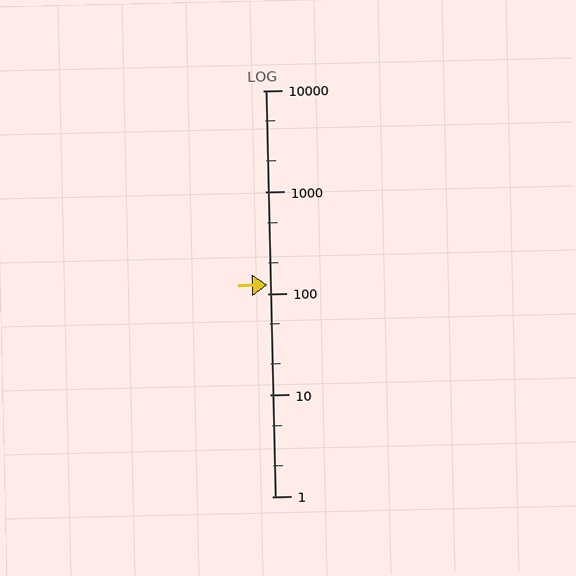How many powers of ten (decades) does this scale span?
The scale spans 4 decades, from 1 to 10000.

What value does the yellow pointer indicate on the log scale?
The pointer indicates approximately 120.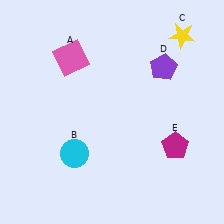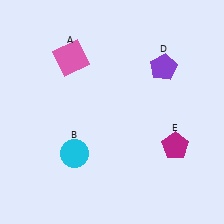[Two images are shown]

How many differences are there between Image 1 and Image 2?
There is 1 difference between the two images.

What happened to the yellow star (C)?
The yellow star (C) was removed in Image 2. It was in the top-right area of Image 1.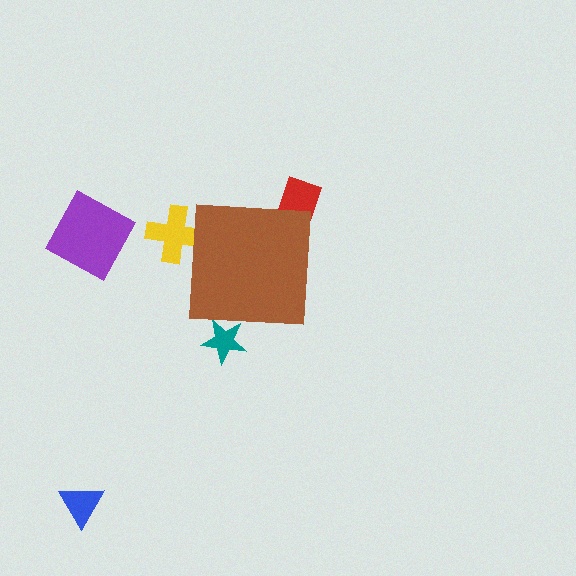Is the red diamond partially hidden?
Yes, the red diamond is partially hidden behind the brown square.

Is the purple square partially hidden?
No, the purple square is fully visible.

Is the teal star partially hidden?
Yes, the teal star is partially hidden behind the brown square.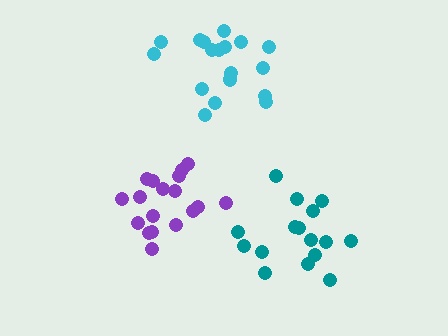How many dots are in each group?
Group 1: 16 dots, Group 2: 18 dots, Group 3: 18 dots (52 total).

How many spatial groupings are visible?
There are 3 spatial groupings.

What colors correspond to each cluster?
The clusters are colored: teal, cyan, purple.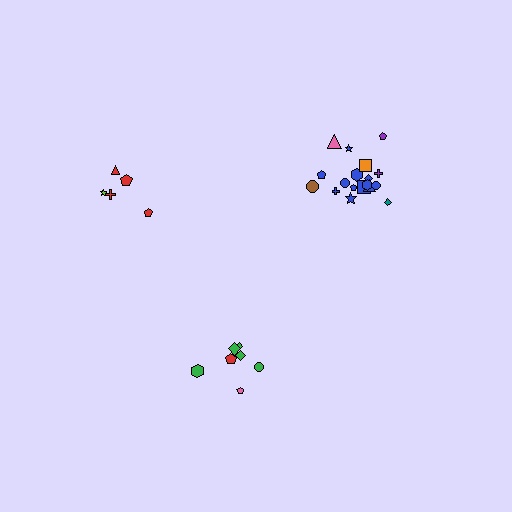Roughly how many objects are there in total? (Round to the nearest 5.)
Roughly 30 objects in total.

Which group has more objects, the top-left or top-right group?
The top-right group.